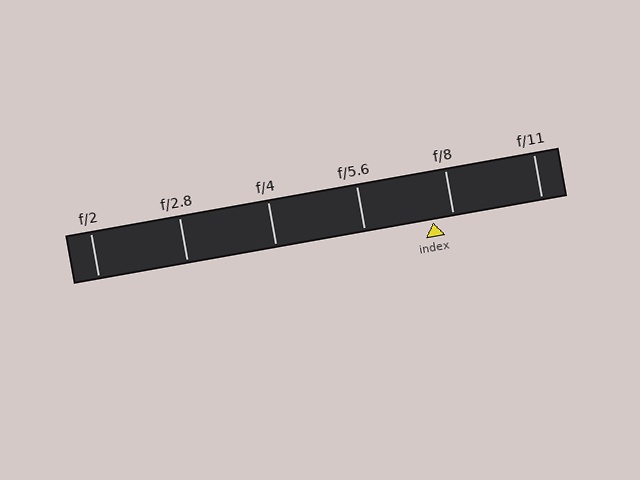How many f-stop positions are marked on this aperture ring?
There are 6 f-stop positions marked.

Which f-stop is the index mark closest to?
The index mark is closest to f/8.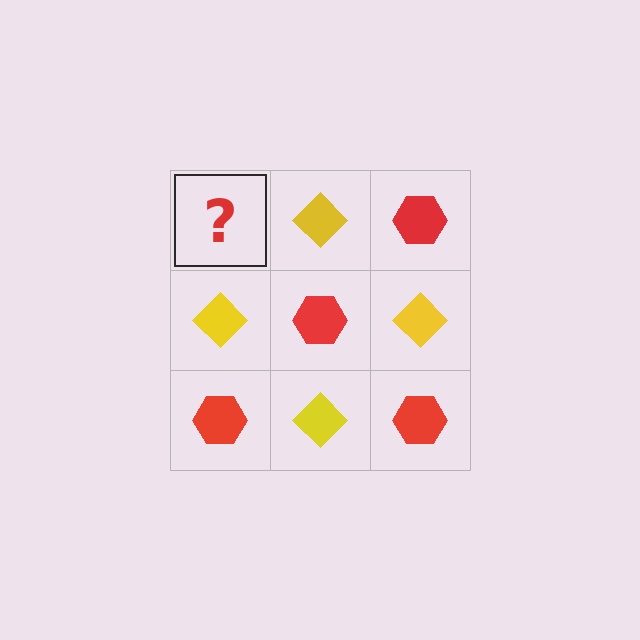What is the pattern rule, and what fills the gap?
The rule is that it alternates red hexagon and yellow diamond in a checkerboard pattern. The gap should be filled with a red hexagon.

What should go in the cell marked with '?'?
The missing cell should contain a red hexagon.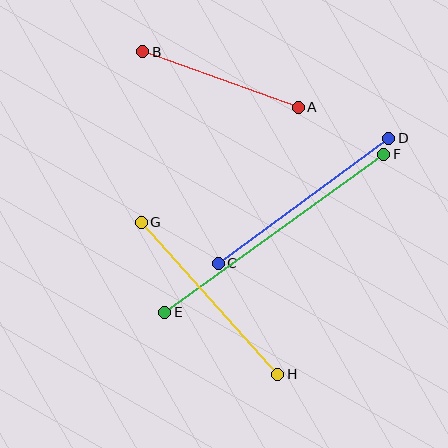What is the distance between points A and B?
The distance is approximately 165 pixels.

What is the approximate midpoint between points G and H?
The midpoint is at approximately (209, 298) pixels.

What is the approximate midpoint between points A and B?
The midpoint is at approximately (221, 79) pixels.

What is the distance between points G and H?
The distance is approximately 205 pixels.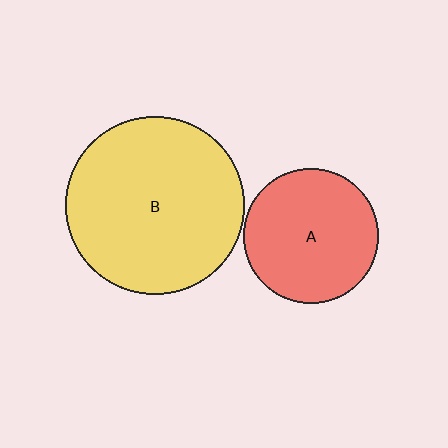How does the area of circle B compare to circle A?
Approximately 1.8 times.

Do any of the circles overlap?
No, none of the circles overlap.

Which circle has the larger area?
Circle B (yellow).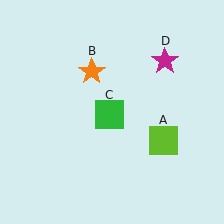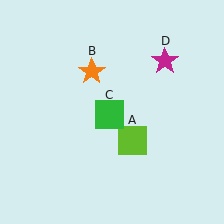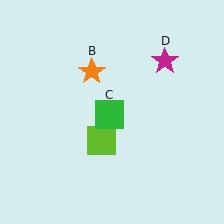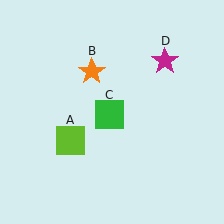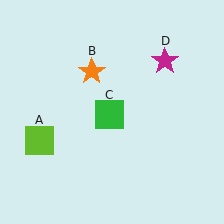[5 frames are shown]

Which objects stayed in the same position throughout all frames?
Orange star (object B) and green square (object C) and magenta star (object D) remained stationary.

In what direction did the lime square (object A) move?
The lime square (object A) moved left.